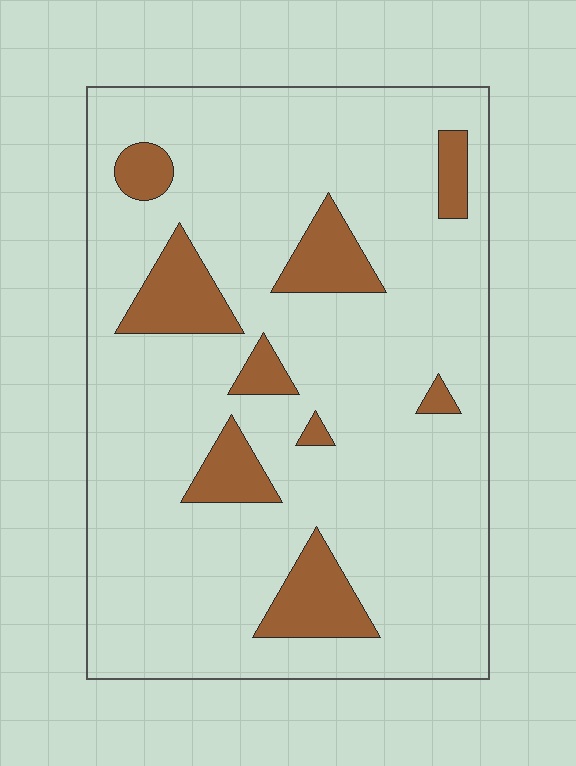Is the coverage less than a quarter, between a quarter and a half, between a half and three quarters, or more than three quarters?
Less than a quarter.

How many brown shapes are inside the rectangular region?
9.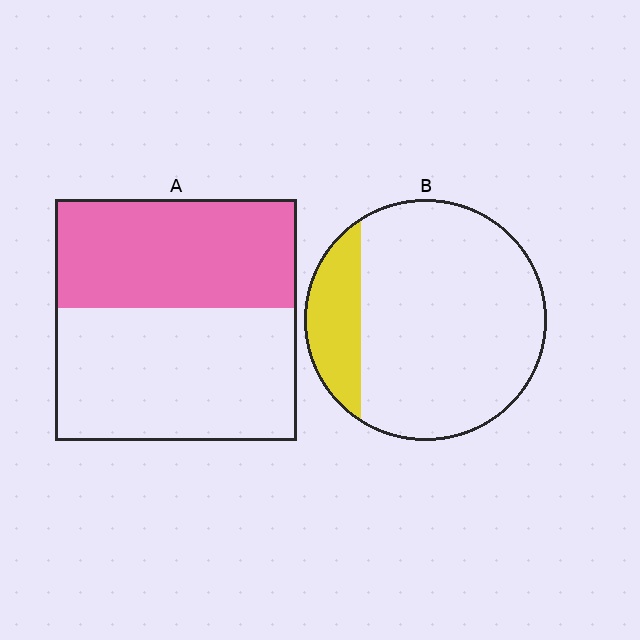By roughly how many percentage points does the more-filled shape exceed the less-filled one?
By roughly 25 percentage points (A over B).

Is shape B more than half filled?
No.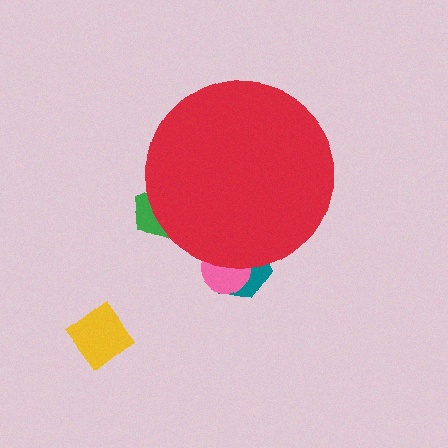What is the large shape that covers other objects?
A red circle.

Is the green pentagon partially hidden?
Yes, the green pentagon is partially hidden behind the red circle.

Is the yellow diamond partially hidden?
No, the yellow diamond is fully visible.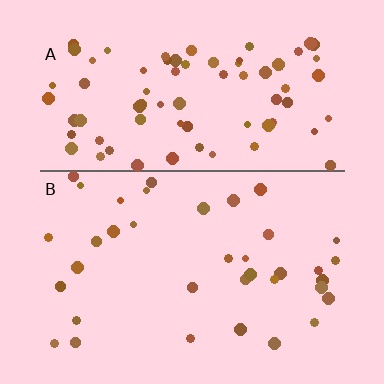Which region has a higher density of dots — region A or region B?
A (the top).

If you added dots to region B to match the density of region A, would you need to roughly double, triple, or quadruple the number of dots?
Approximately double.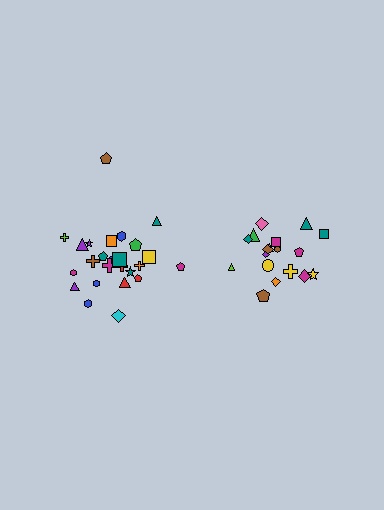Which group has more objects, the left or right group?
The left group.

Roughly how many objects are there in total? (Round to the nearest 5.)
Roughly 45 objects in total.